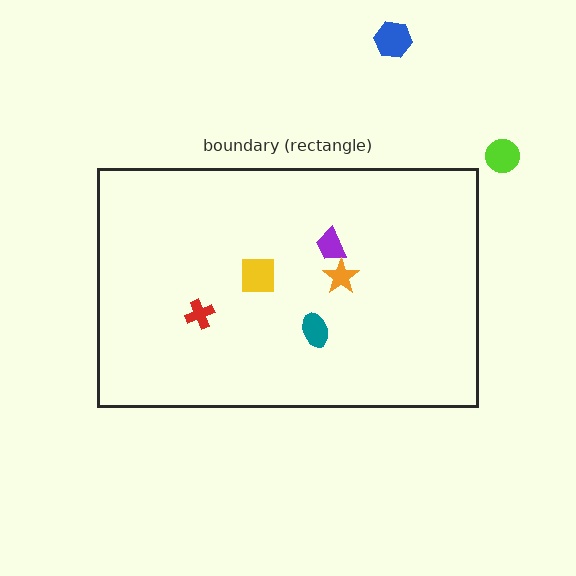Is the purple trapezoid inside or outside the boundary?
Inside.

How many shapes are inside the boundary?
5 inside, 2 outside.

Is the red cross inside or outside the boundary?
Inside.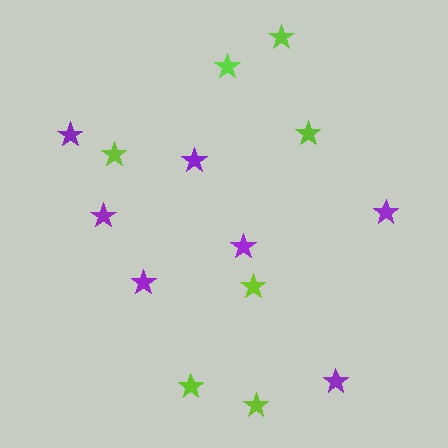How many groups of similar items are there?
There are 2 groups: one group of purple stars (7) and one group of lime stars (7).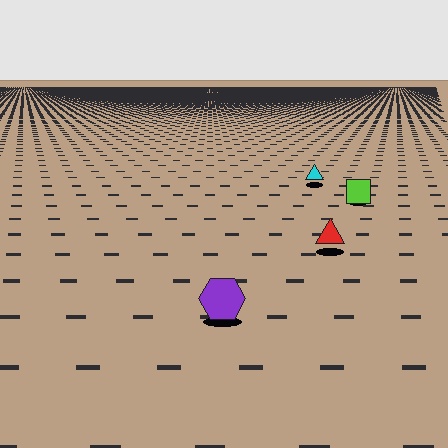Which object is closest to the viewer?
The purple hexagon is closest. The texture marks near it are larger and more spread out.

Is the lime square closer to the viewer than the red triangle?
No. The red triangle is closer — you can tell from the texture gradient: the ground texture is coarser near it.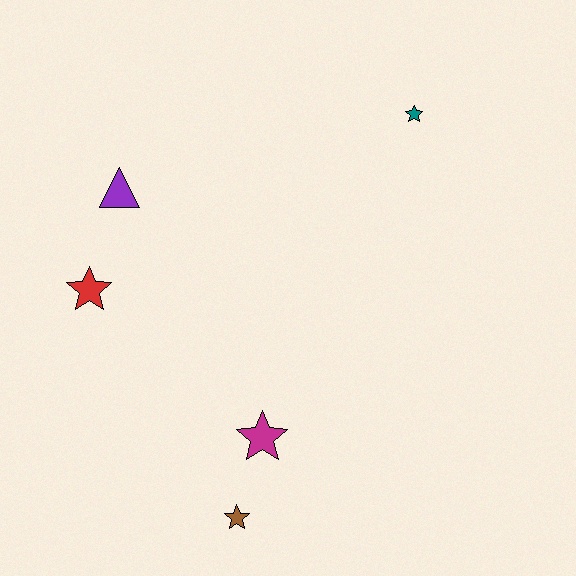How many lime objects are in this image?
There are no lime objects.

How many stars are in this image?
There are 4 stars.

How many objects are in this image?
There are 5 objects.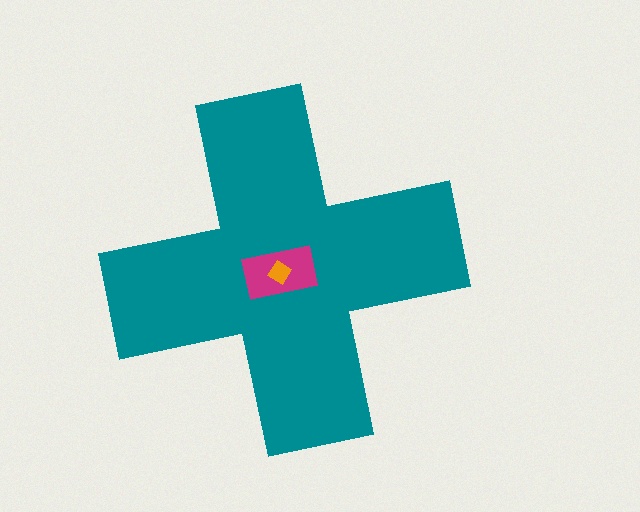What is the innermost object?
The orange diamond.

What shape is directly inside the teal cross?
The magenta rectangle.